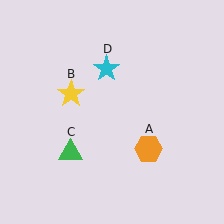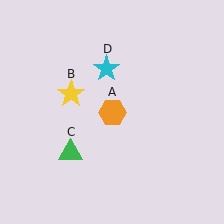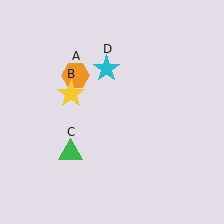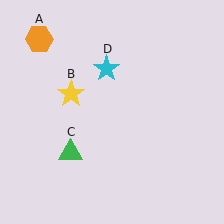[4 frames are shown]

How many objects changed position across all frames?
1 object changed position: orange hexagon (object A).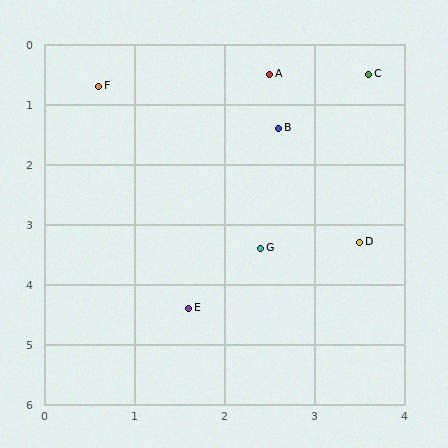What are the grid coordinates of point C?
Point C is at approximately (3.6, 0.5).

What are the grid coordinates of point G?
Point G is at approximately (2.4, 3.4).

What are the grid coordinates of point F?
Point F is at approximately (0.6, 0.7).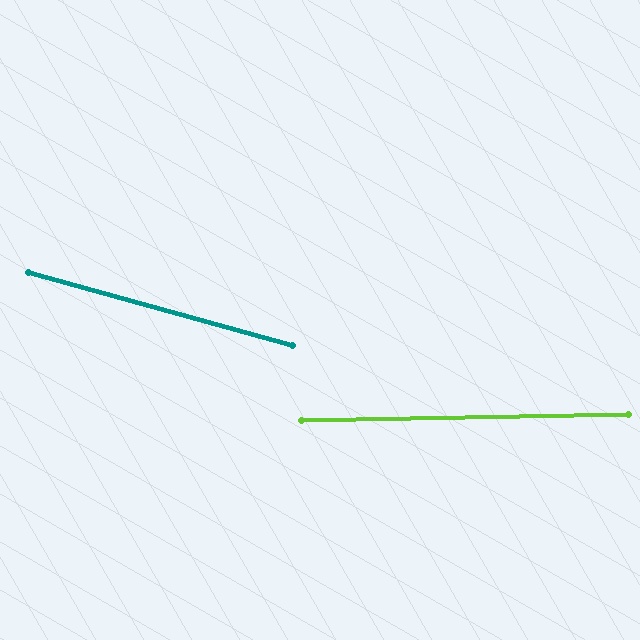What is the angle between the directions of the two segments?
Approximately 16 degrees.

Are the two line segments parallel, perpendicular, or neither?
Neither parallel nor perpendicular — they differ by about 16°.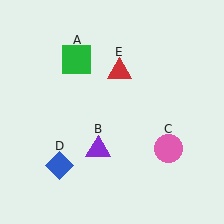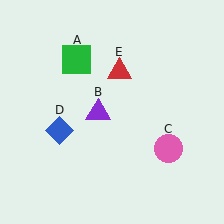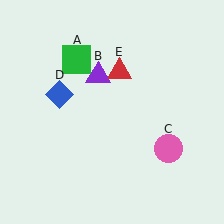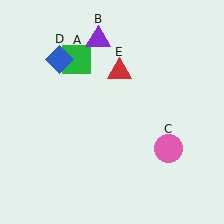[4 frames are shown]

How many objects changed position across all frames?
2 objects changed position: purple triangle (object B), blue diamond (object D).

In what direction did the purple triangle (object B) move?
The purple triangle (object B) moved up.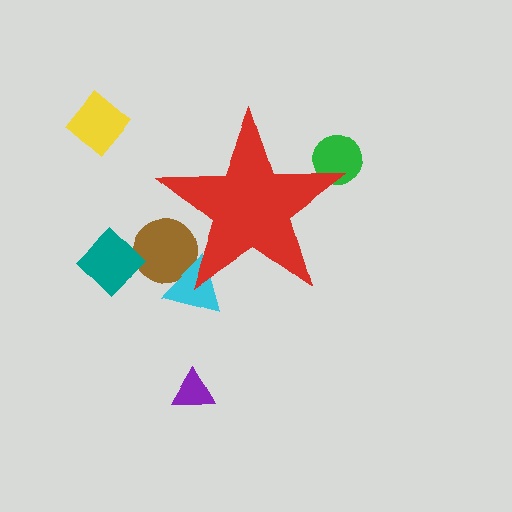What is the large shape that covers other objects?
A red star.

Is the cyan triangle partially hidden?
Yes, the cyan triangle is partially hidden behind the red star.